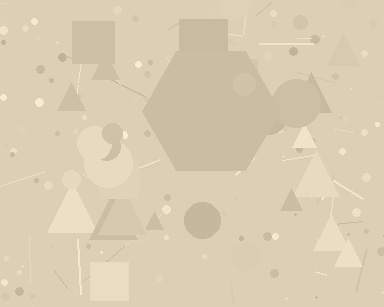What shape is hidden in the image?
A hexagon is hidden in the image.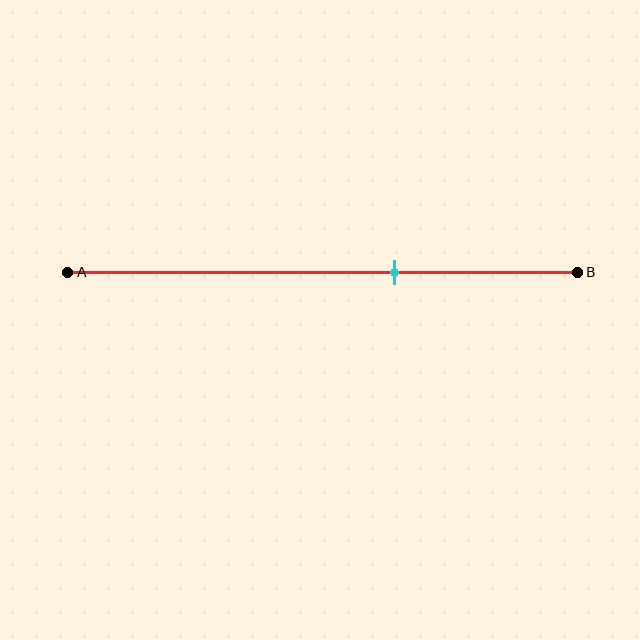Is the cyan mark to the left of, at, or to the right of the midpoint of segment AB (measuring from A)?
The cyan mark is to the right of the midpoint of segment AB.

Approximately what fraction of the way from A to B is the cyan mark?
The cyan mark is approximately 65% of the way from A to B.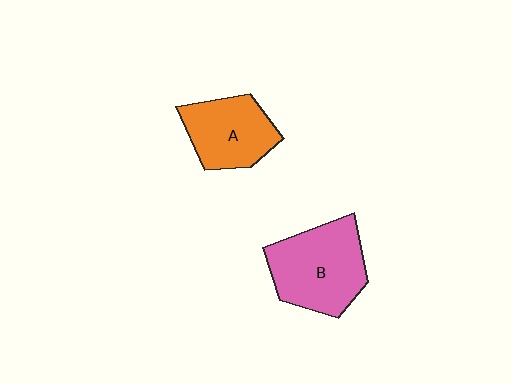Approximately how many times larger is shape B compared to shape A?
Approximately 1.3 times.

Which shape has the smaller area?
Shape A (orange).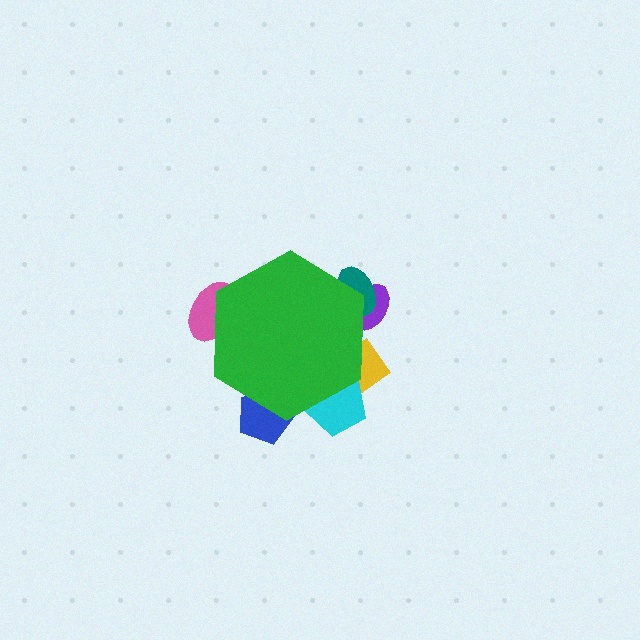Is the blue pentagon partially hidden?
Yes, the blue pentagon is partially hidden behind the green hexagon.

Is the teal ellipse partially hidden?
Yes, the teal ellipse is partially hidden behind the green hexagon.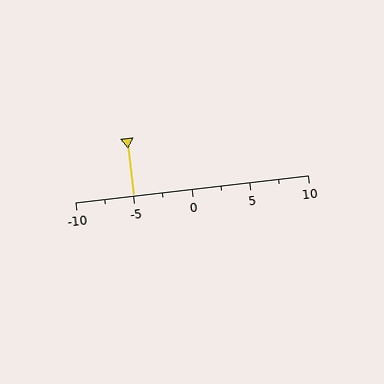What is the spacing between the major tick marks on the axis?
The major ticks are spaced 5 apart.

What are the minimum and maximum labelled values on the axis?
The axis runs from -10 to 10.